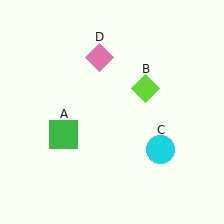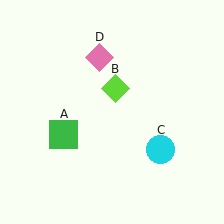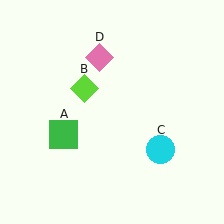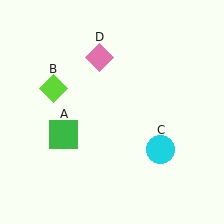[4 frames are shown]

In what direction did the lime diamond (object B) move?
The lime diamond (object B) moved left.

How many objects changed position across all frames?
1 object changed position: lime diamond (object B).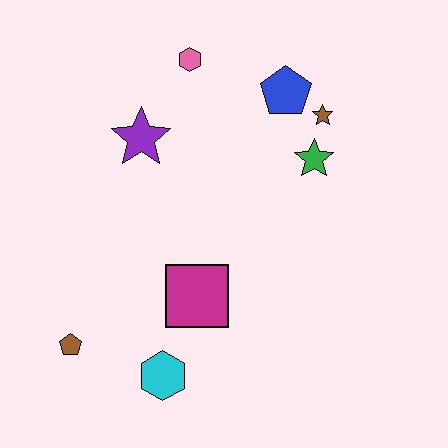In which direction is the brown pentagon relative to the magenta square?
The brown pentagon is to the left of the magenta square.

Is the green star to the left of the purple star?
No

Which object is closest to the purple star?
The pink hexagon is closest to the purple star.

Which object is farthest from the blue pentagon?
The brown pentagon is farthest from the blue pentagon.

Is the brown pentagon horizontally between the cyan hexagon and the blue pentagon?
No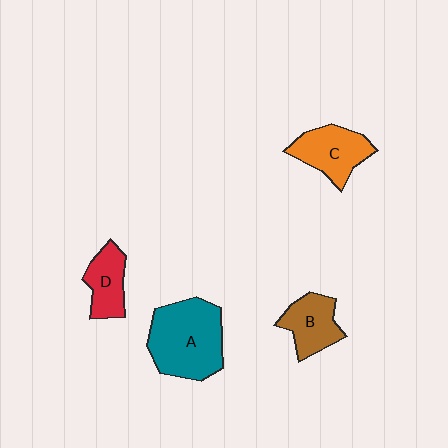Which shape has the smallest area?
Shape D (red).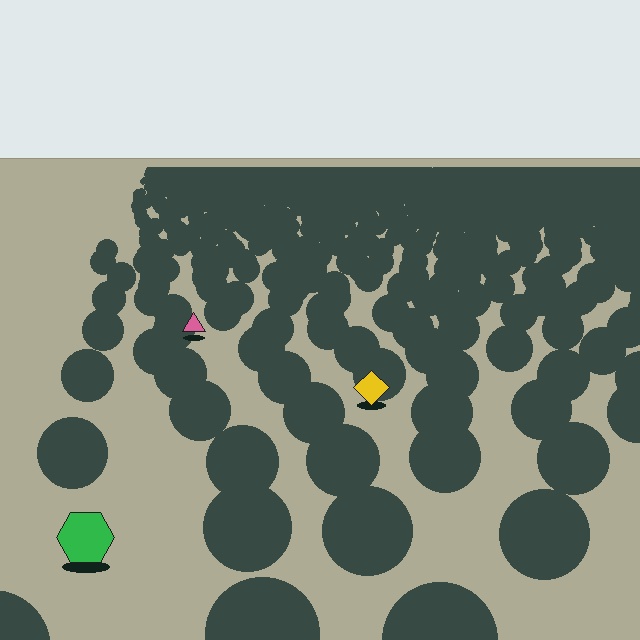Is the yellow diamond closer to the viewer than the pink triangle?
Yes. The yellow diamond is closer — you can tell from the texture gradient: the ground texture is coarser near it.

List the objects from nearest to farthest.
From nearest to farthest: the green hexagon, the yellow diamond, the pink triangle.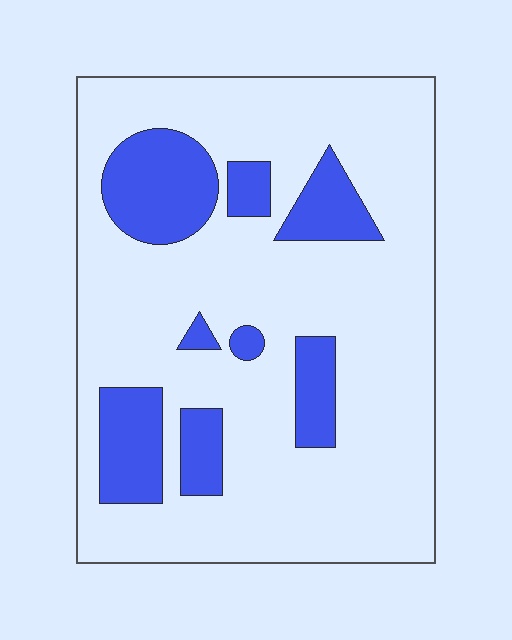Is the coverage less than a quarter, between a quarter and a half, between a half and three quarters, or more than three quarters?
Less than a quarter.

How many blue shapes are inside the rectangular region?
8.